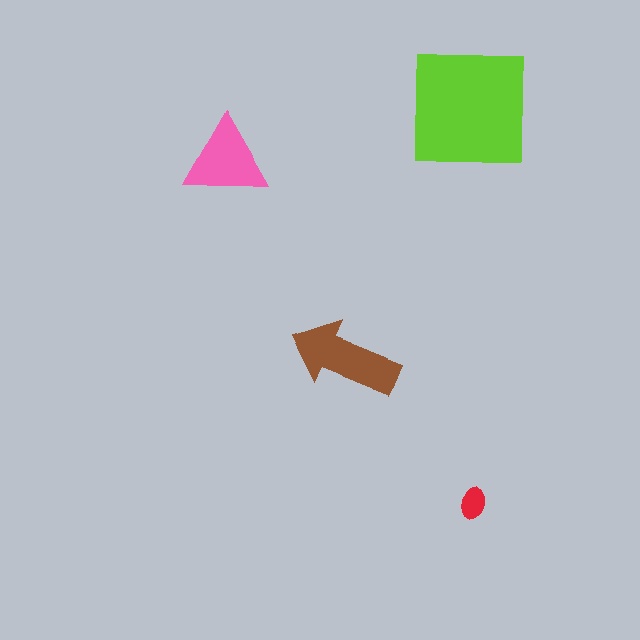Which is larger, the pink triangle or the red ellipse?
The pink triangle.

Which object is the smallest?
The red ellipse.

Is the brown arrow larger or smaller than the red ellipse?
Larger.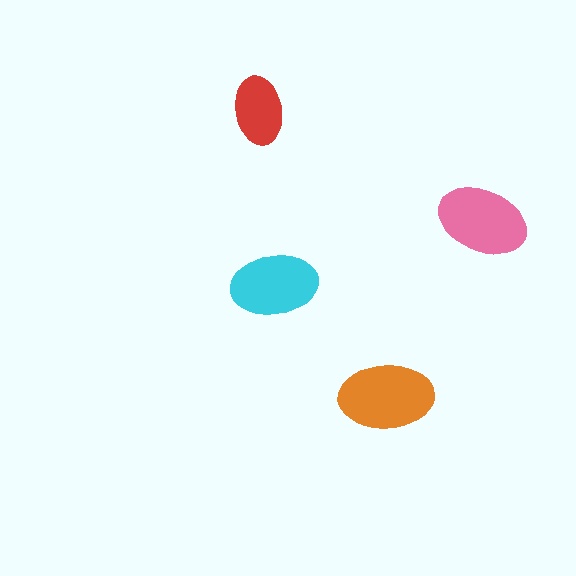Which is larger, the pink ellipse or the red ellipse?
The pink one.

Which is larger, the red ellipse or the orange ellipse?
The orange one.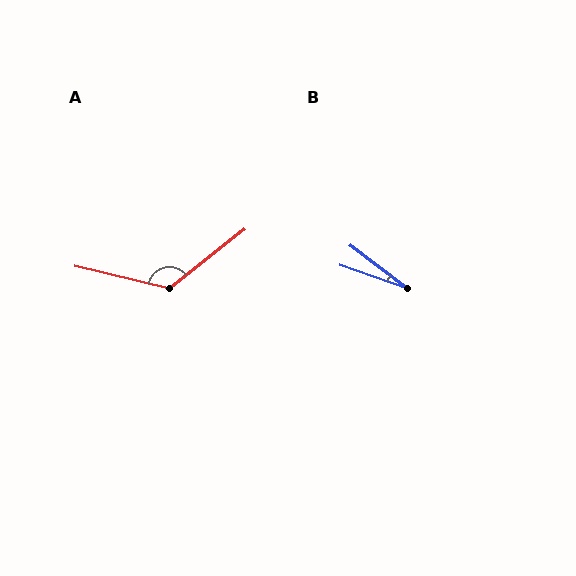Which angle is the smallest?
B, at approximately 18 degrees.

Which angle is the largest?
A, at approximately 128 degrees.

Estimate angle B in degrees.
Approximately 18 degrees.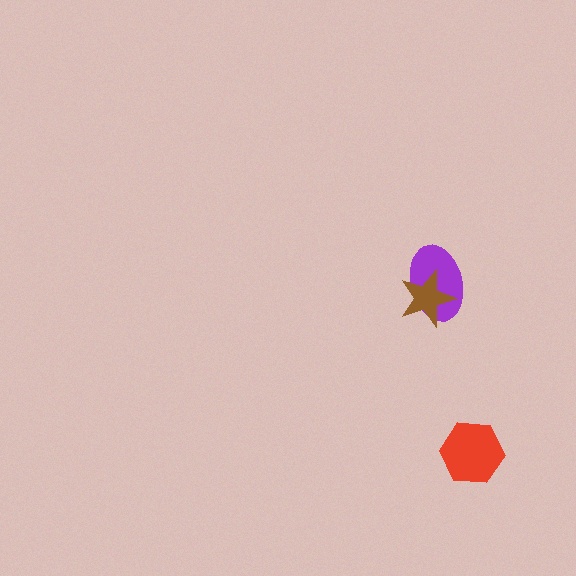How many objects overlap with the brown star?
1 object overlaps with the brown star.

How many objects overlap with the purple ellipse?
1 object overlaps with the purple ellipse.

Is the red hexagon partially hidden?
No, no other shape covers it.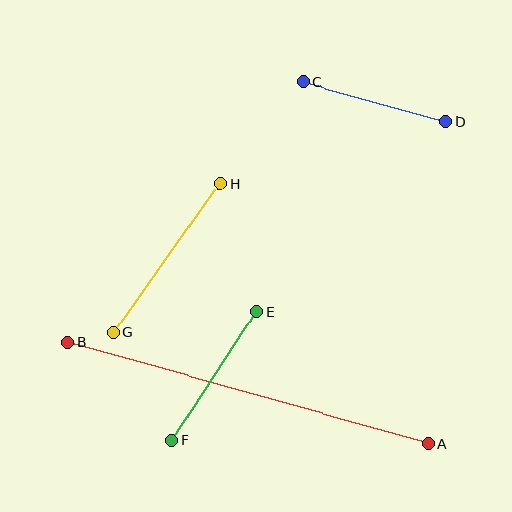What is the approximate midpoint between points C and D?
The midpoint is at approximately (375, 102) pixels.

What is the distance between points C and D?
The distance is approximately 148 pixels.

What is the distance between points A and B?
The distance is approximately 374 pixels.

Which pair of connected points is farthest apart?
Points A and B are farthest apart.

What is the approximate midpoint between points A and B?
The midpoint is at approximately (248, 393) pixels.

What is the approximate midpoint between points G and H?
The midpoint is at approximately (167, 258) pixels.